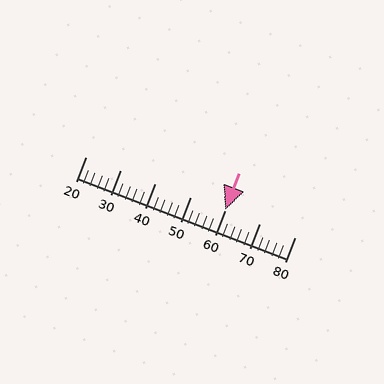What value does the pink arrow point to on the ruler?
The pink arrow points to approximately 60.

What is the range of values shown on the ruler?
The ruler shows values from 20 to 80.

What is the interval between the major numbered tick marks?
The major tick marks are spaced 10 units apart.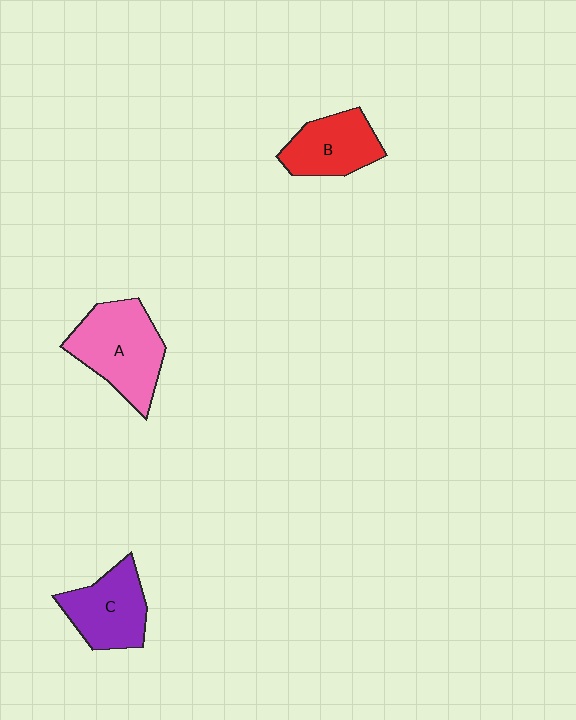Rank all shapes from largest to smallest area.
From largest to smallest: A (pink), C (purple), B (red).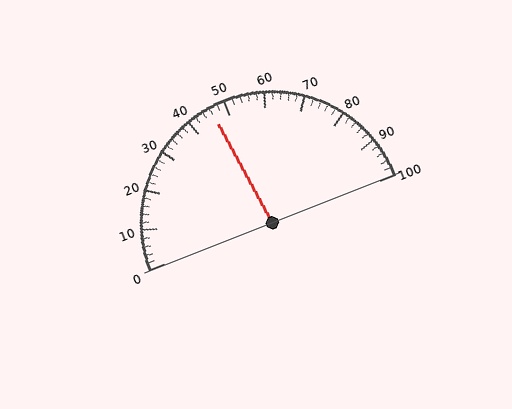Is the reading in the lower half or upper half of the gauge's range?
The reading is in the lower half of the range (0 to 100).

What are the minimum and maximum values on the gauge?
The gauge ranges from 0 to 100.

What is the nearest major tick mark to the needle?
The nearest major tick mark is 50.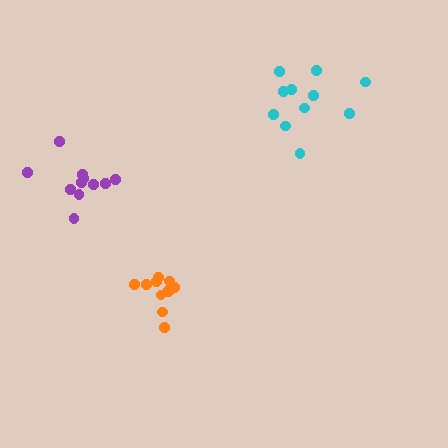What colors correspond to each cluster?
The clusters are colored: orange, purple, cyan.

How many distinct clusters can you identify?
There are 3 distinct clusters.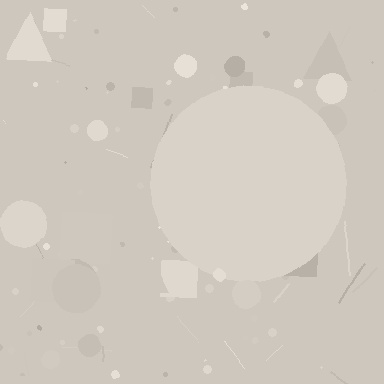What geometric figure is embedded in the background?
A circle is embedded in the background.